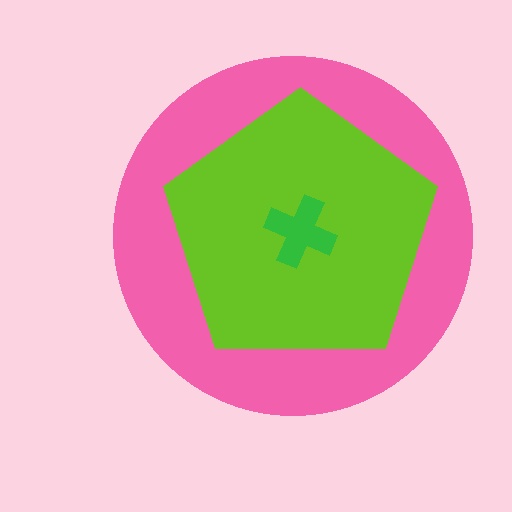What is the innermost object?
The green cross.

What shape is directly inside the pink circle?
The lime pentagon.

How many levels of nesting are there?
3.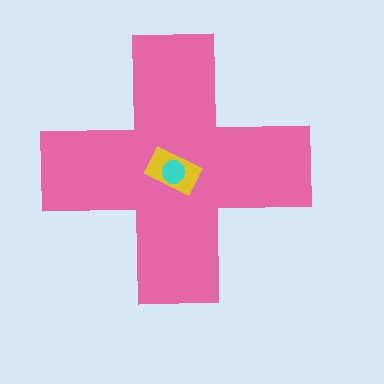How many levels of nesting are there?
3.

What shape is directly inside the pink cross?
The yellow rectangle.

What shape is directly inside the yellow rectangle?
The cyan circle.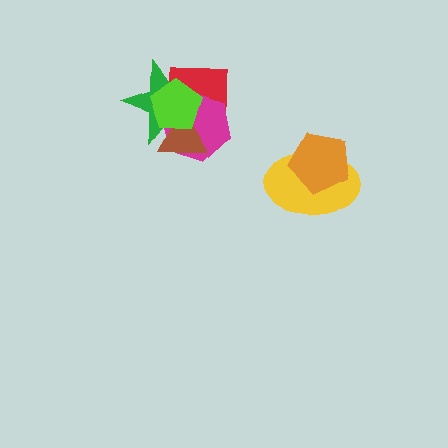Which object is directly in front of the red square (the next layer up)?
The magenta hexagon is directly in front of the red square.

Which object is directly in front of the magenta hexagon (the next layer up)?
The brown triangle is directly in front of the magenta hexagon.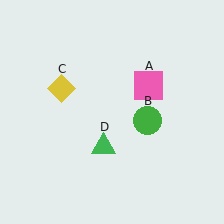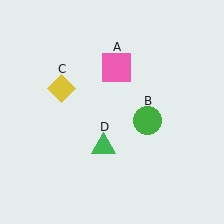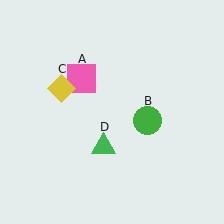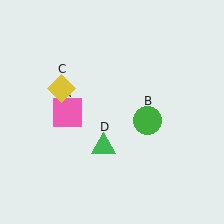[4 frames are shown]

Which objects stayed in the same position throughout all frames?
Green circle (object B) and yellow diamond (object C) and green triangle (object D) remained stationary.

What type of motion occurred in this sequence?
The pink square (object A) rotated counterclockwise around the center of the scene.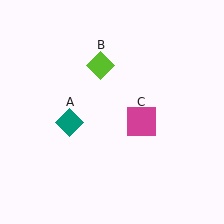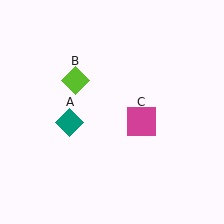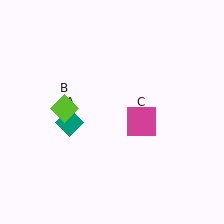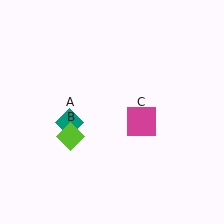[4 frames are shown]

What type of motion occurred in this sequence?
The lime diamond (object B) rotated counterclockwise around the center of the scene.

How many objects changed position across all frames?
1 object changed position: lime diamond (object B).